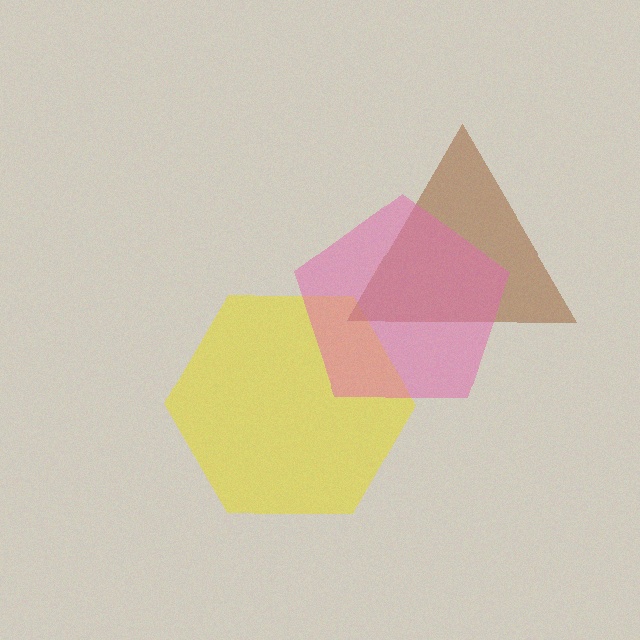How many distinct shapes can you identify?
There are 3 distinct shapes: a yellow hexagon, a brown triangle, a pink pentagon.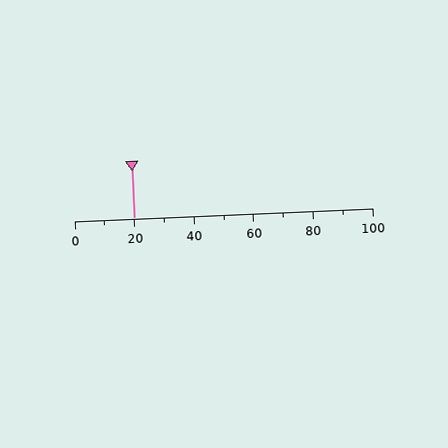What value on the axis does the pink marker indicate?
The marker indicates approximately 20.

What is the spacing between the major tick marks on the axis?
The major ticks are spaced 20 apart.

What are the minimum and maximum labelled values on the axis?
The axis runs from 0 to 100.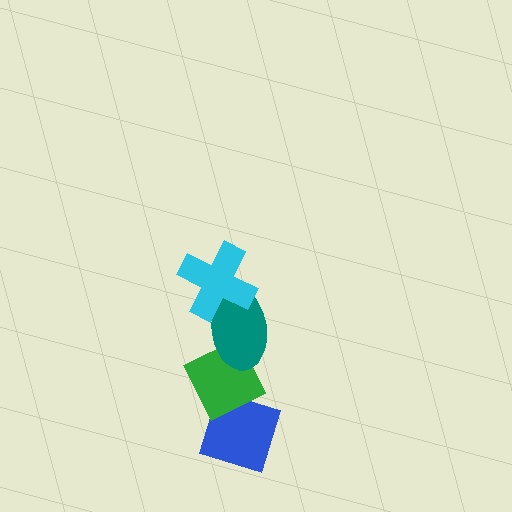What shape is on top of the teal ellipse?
The cyan cross is on top of the teal ellipse.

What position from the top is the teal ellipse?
The teal ellipse is 2nd from the top.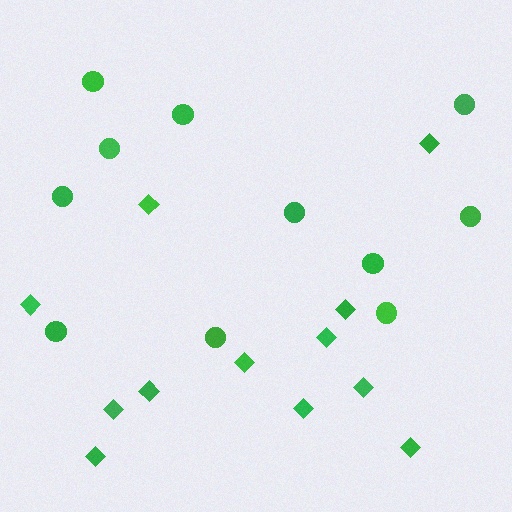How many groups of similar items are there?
There are 2 groups: one group of circles (11) and one group of diamonds (12).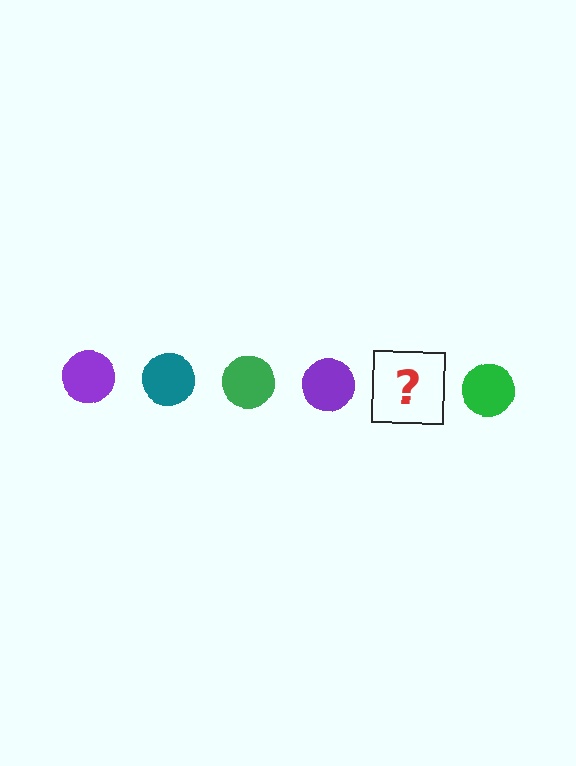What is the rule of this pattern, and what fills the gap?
The rule is that the pattern cycles through purple, teal, green circles. The gap should be filled with a teal circle.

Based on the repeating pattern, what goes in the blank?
The blank should be a teal circle.